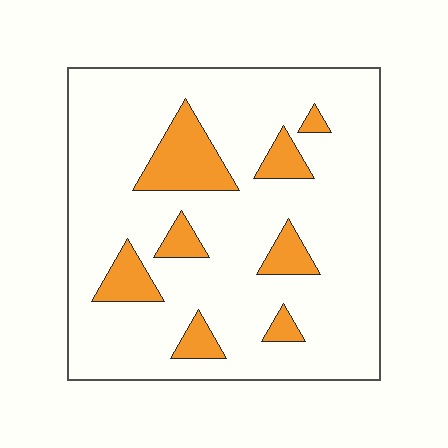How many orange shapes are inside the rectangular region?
8.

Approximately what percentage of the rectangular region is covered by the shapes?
Approximately 15%.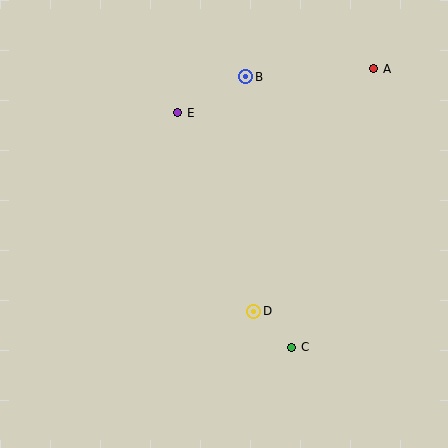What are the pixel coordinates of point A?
Point A is at (374, 69).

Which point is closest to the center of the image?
Point D at (254, 311) is closest to the center.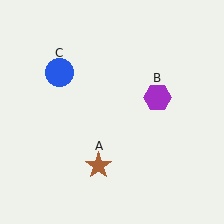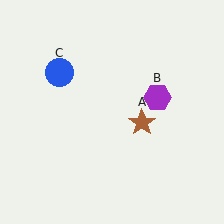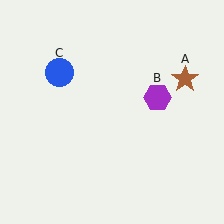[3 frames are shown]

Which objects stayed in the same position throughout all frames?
Purple hexagon (object B) and blue circle (object C) remained stationary.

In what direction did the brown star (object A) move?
The brown star (object A) moved up and to the right.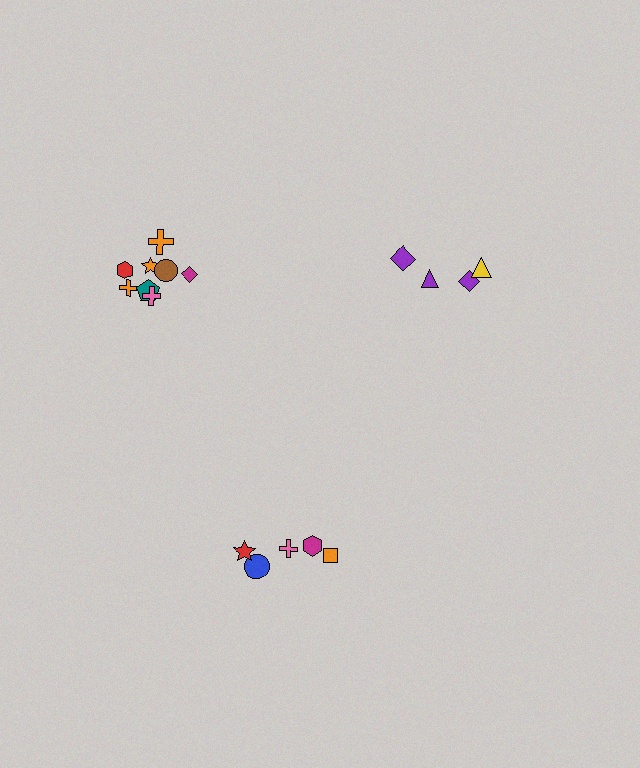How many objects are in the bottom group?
There are 5 objects.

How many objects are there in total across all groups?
There are 17 objects.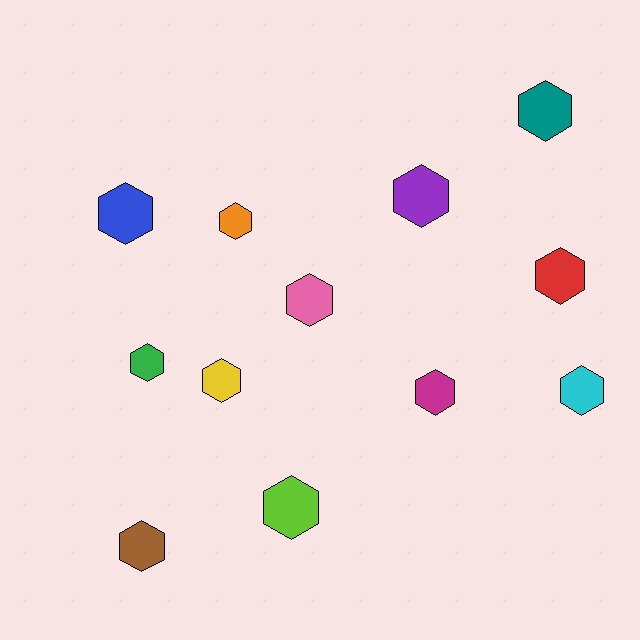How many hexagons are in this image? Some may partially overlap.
There are 12 hexagons.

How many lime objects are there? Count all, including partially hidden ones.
There is 1 lime object.